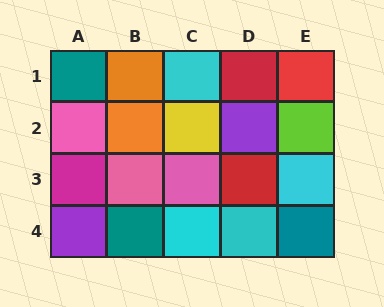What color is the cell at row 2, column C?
Yellow.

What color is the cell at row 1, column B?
Orange.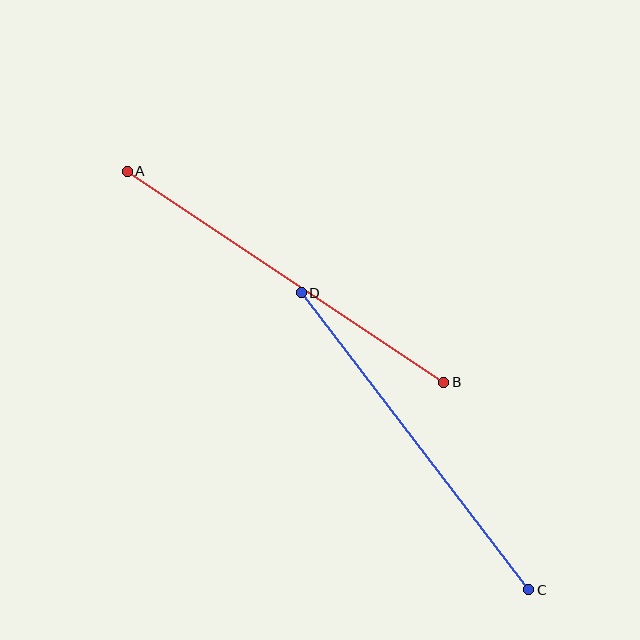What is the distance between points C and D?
The distance is approximately 374 pixels.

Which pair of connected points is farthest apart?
Points A and B are farthest apart.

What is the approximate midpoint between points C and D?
The midpoint is at approximately (415, 441) pixels.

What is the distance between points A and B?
The distance is approximately 381 pixels.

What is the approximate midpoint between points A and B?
The midpoint is at approximately (285, 277) pixels.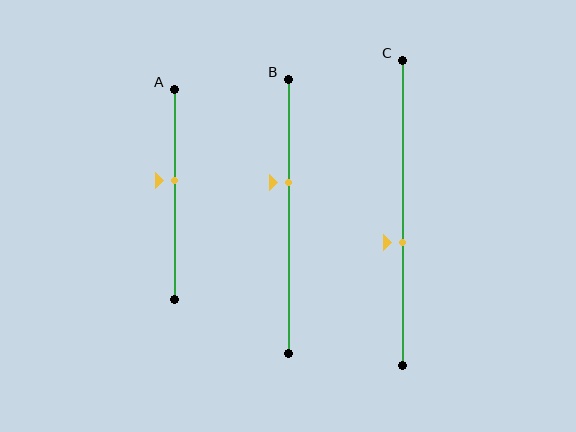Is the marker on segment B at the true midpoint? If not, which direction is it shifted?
No, the marker on segment B is shifted upward by about 12% of the segment length.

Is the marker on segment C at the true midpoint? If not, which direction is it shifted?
No, the marker on segment C is shifted downward by about 10% of the segment length.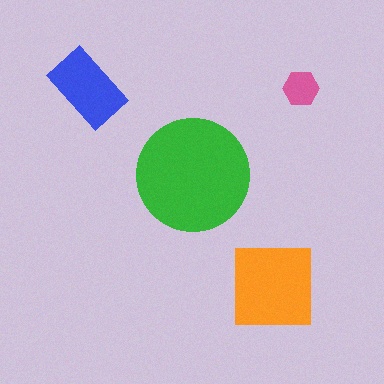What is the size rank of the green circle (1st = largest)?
1st.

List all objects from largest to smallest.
The green circle, the orange square, the blue rectangle, the pink hexagon.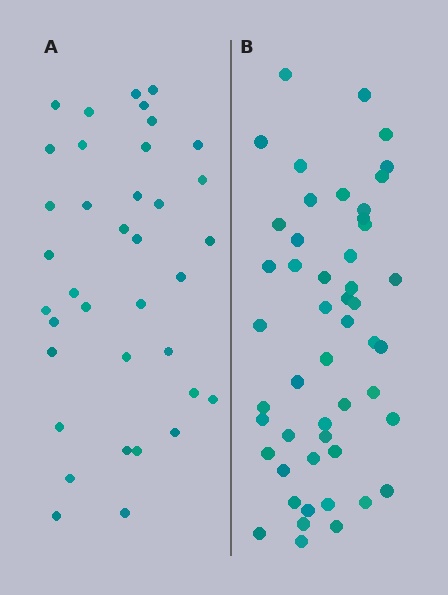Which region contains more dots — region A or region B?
Region B (the right region) has more dots.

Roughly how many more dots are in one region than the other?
Region B has approximately 15 more dots than region A.